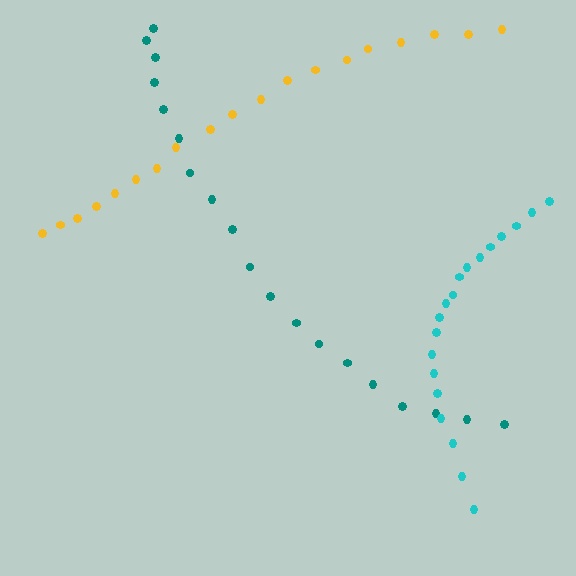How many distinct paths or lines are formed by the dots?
There are 3 distinct paths.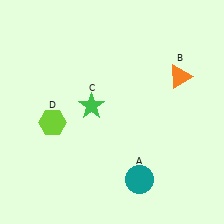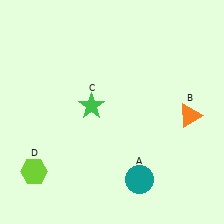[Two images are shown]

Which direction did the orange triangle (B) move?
The orange triangle (B) moved down.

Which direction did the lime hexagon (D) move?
The lime hexagon (D) moved down.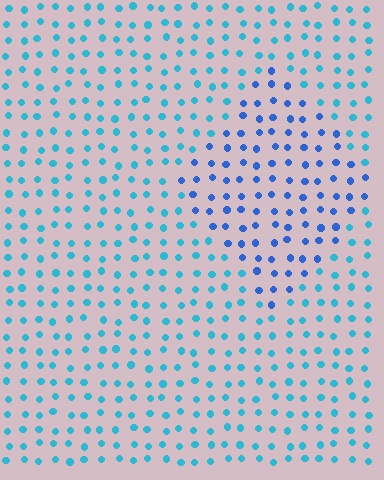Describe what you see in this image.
The image is filled with small cyan elements in a uniform arrangement. A diamond-shaped region is visible where the elements are tinted to a slightly different hue, forming a subtle color boundary.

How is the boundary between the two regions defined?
The boundary is defined purely by a slight shift in hue (about 31 degrees). Spacing, size, and orientation are identical on both sides.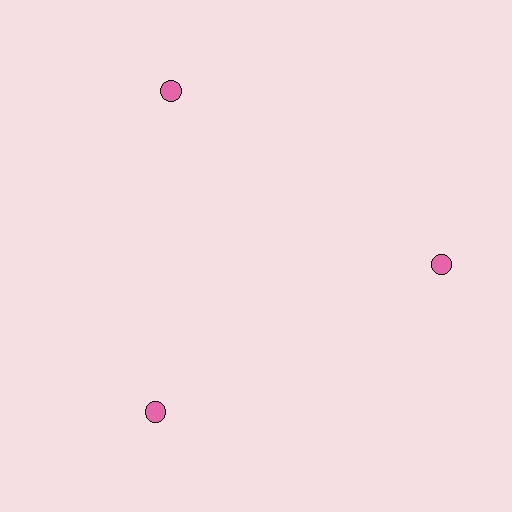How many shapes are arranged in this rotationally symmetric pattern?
There are 3 shapes, arranged in 3 groups of 1.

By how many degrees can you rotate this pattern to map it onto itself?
The pattern maps onto itself every 120 degrees of rotation.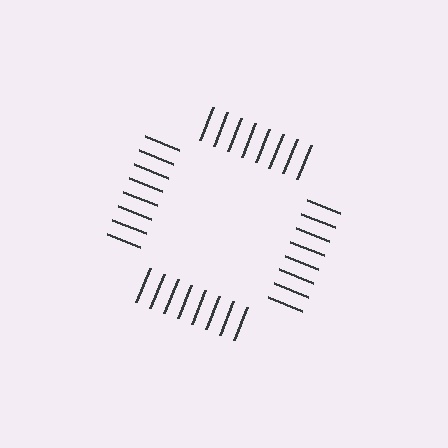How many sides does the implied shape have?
4 sides — the line-ends trace a square.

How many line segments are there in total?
32 — 8 along each of the 4 edges.